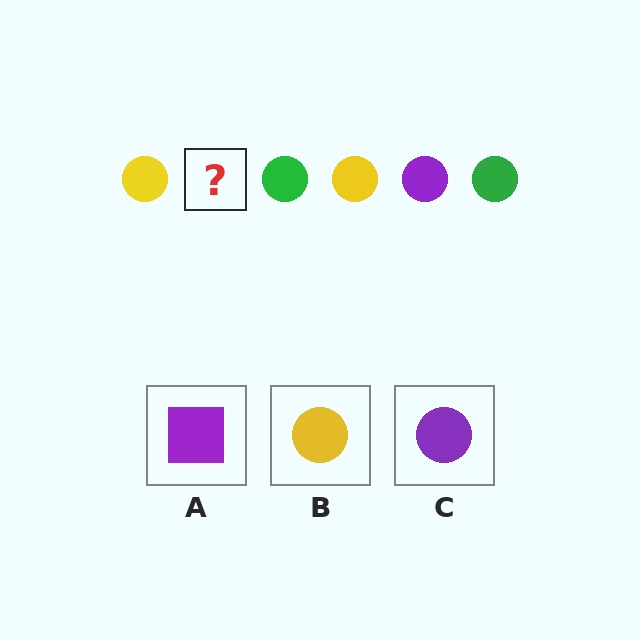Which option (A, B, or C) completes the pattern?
C.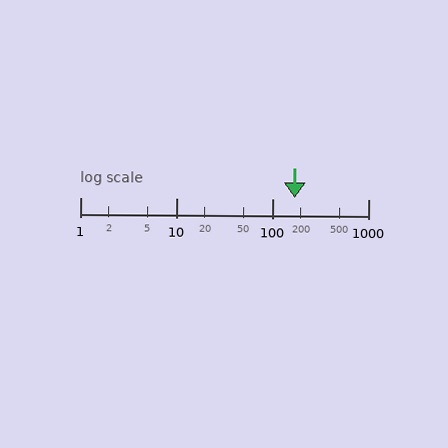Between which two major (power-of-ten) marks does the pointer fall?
The pointer is between 100 and 1000.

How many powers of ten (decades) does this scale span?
The scale spans 3 decades, from 1 to 1000.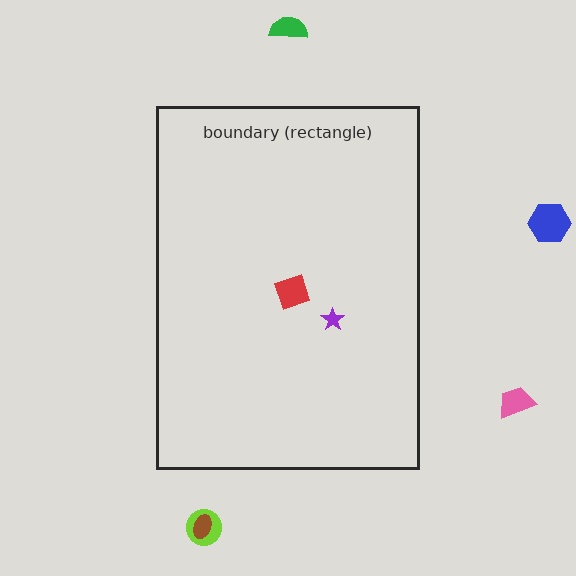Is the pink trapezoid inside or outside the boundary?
Outside.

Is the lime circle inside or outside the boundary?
Outside.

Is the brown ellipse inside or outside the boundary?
Outside.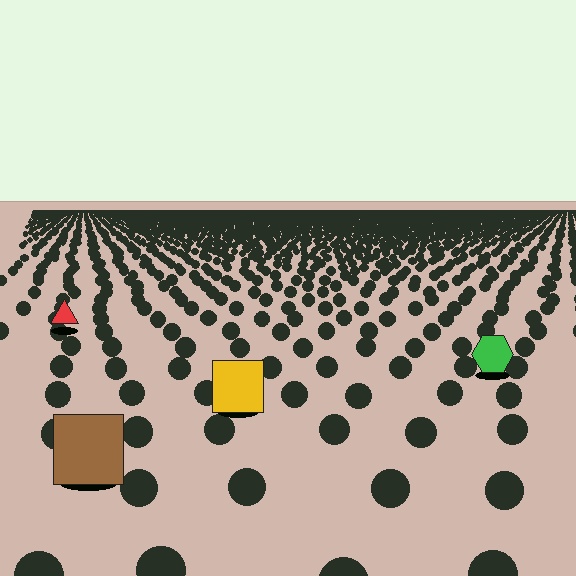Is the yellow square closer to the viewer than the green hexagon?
Yes. The yellow square is closer — you can tell from the texture gradient: the ground texture is coarser near it.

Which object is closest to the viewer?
The brown square is closest. The texture marks near it are larger and more spread out.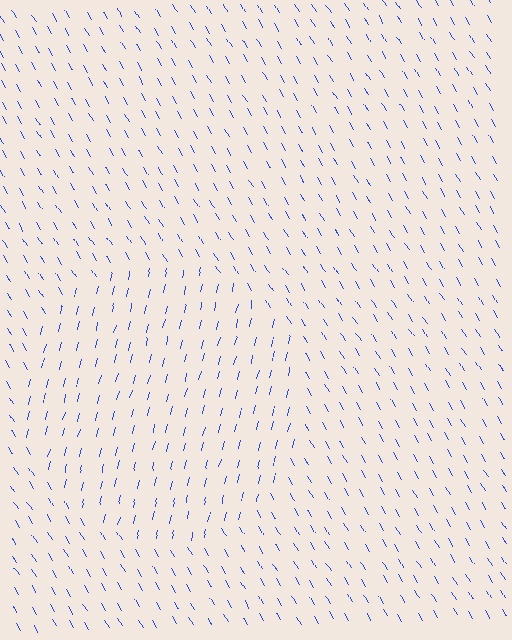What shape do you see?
I see a circle.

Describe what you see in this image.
The image is filled with small blue line segments. A circle region in the image has lines oriented differently from the surrounding lines, creating a visible texture boundary.